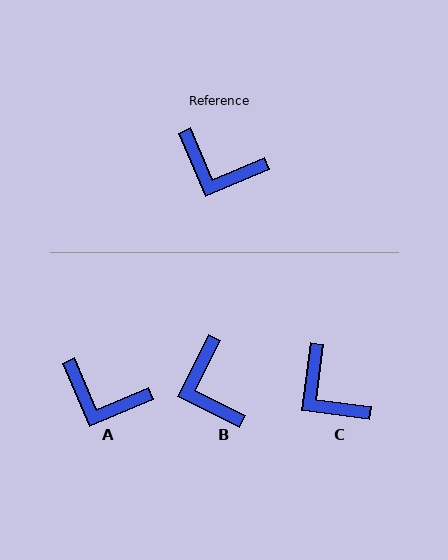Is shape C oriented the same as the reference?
No, it is off by about 31 degrees.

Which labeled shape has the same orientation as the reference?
A.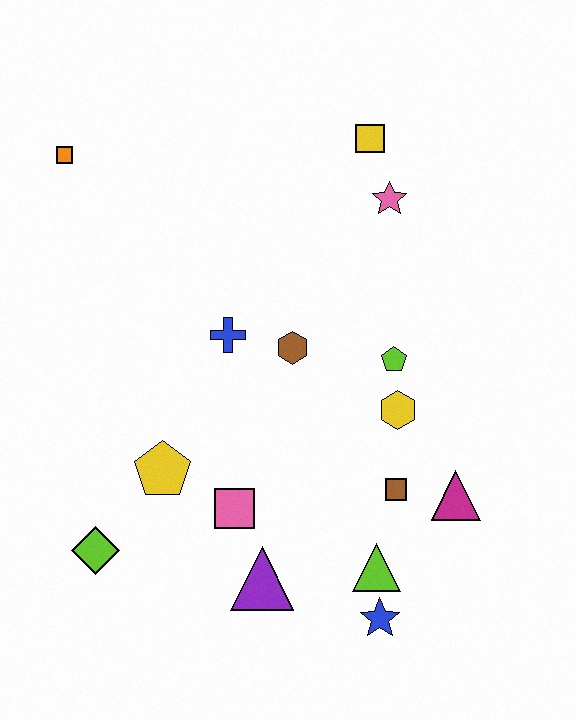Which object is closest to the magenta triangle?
The brown square is closest to the magenta triangle.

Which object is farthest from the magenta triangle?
The orange square is farthest from the magenta triangle.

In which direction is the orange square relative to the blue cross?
The orange square is above the blue cross.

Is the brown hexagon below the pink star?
Yes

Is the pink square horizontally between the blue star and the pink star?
No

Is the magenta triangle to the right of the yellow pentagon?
Yes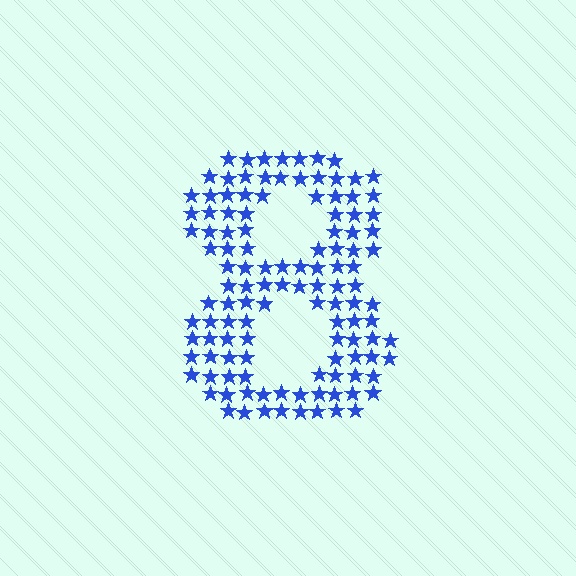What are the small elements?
The small elements are stars.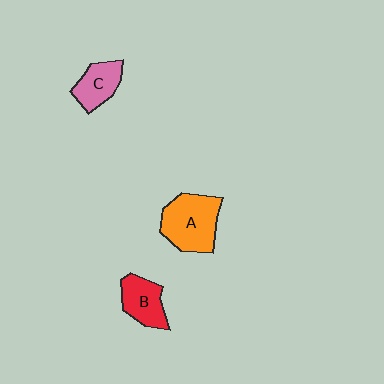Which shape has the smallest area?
Shape C (pink).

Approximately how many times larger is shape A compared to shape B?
Approximately 1.6 times.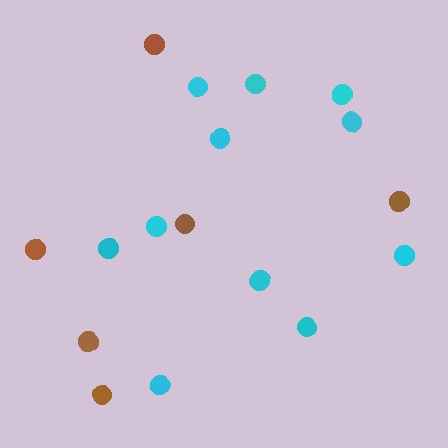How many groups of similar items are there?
There are 2 groups: one group of cyan circles (11) and one group of brown circles (6).